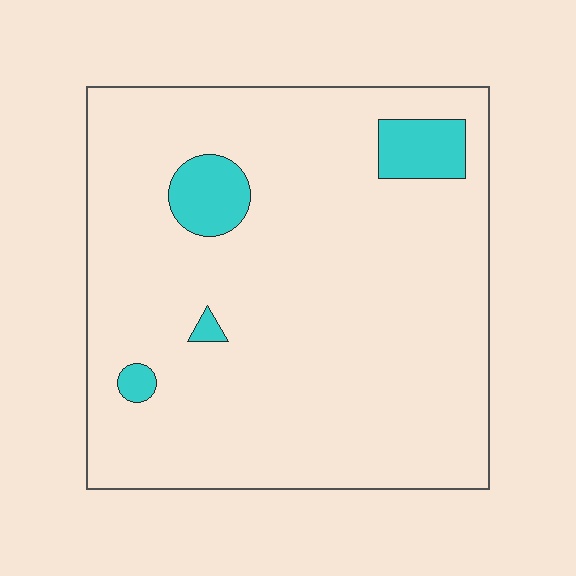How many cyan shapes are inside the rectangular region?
4.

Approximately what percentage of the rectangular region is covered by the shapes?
Approximately 10%.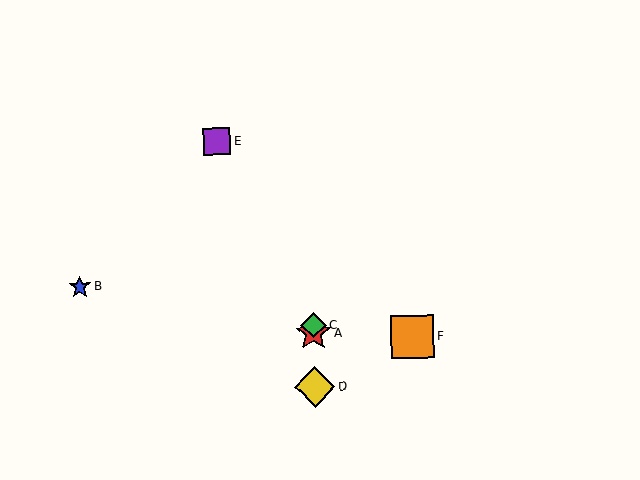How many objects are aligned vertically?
3 objects (A, C, D) are aligned vertically.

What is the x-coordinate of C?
Object C is at x≈313.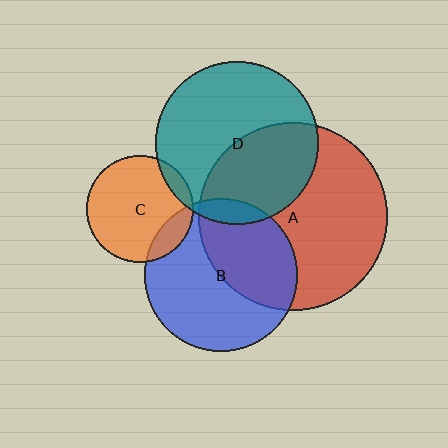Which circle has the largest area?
Circle A (red).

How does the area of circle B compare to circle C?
Approximately 2.0 times.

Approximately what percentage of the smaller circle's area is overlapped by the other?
Approximately 15%.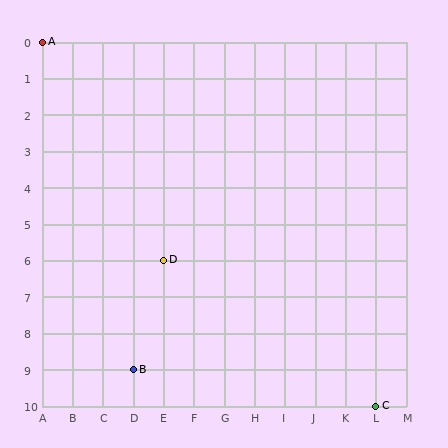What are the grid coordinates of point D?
Point D is at grid coordinates (E, 6).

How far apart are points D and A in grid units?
Points D and A are 4 columns and 6 rows apart (about 7.2 grid units diagonally).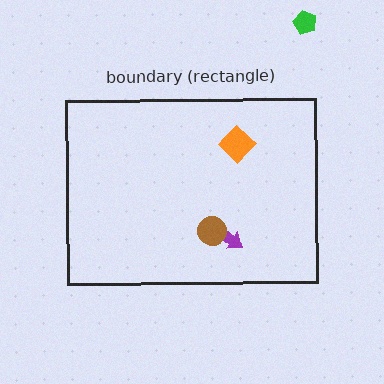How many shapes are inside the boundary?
3 inside, 1 outside.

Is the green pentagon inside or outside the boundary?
Outside.